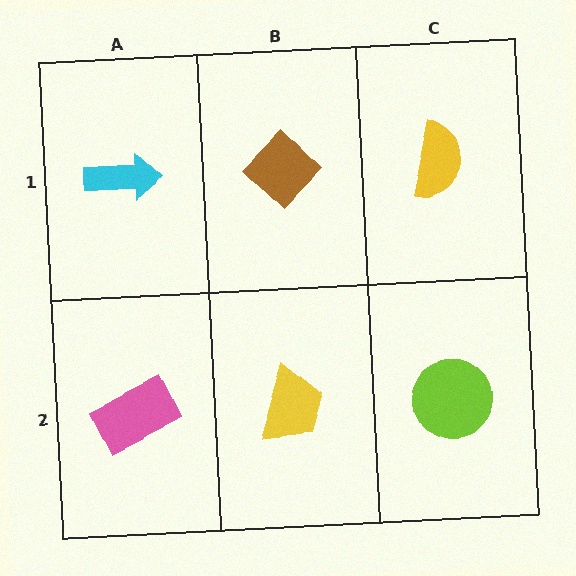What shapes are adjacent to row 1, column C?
A lime circle (row 2, column C), a brown diamond (row 1, column B).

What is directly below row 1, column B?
A yellow trapezoid.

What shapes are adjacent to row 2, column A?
A cyan arrow (row 1, column A), a yellow trapezoid (row 2, column B).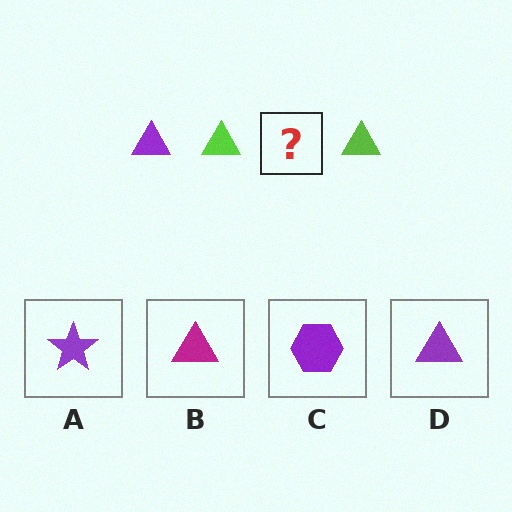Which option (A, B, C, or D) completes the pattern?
D.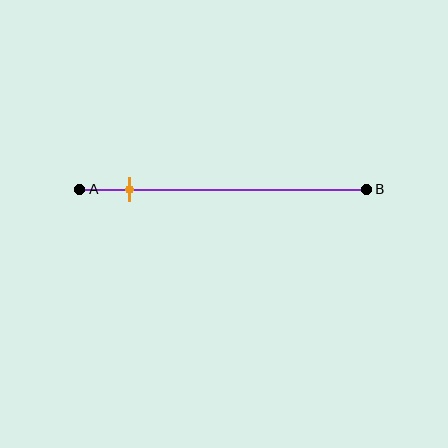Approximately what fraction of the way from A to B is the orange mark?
The orange mark is approximately 15% of the way from A to B.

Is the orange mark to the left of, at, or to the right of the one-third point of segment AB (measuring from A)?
The orange mark is to the left of the one-third point of segment AB.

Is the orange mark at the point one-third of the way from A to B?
No, the mark is at about 15% from A, not at the 33% one-third point.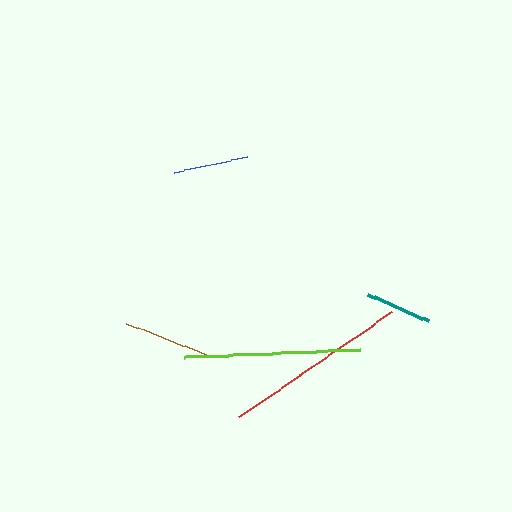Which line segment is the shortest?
The teal line is the shortest at approximately 67 pixels.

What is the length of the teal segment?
The teal segment is approximately 67 pixels long.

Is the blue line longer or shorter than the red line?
The red line is longer than the blue line.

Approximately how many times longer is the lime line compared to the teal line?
The lime line is approximately 2.6 times the length of the teal line.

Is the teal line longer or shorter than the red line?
The red line is longer than the teal line.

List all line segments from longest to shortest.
From longest to shortest: red, lime, brown, blue, teal.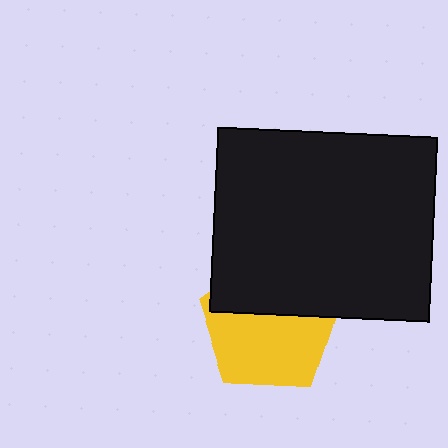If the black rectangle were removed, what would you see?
You would see the complete yellow pentagon.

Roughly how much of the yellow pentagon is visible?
About half of it is visible (roughly 59%).